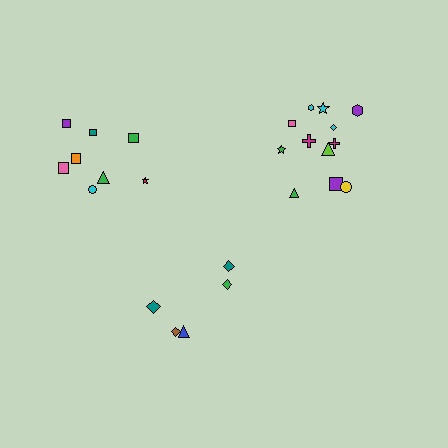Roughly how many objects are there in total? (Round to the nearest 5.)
Roughly 25 objects in total.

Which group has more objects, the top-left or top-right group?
The top-right group.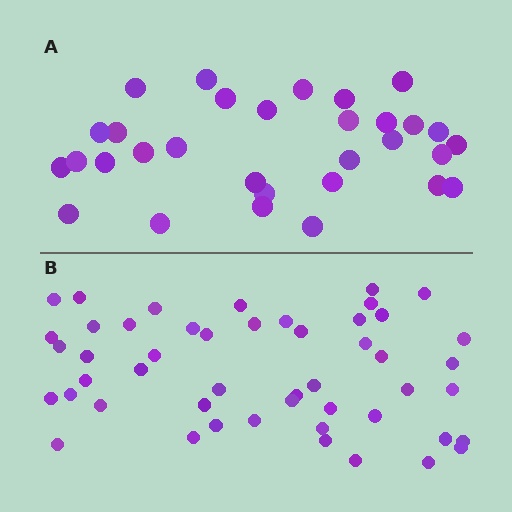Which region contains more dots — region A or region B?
Region B (the bottom region) has more dots.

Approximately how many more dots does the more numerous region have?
Region B has approximately 20 more dots than region A.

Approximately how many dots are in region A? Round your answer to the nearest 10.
About 30 dots. (The exact count is 31, which rounds to 30.)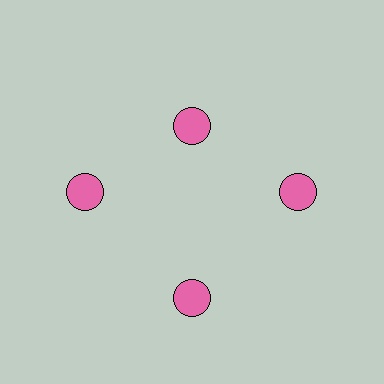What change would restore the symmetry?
The symmetry would be restored by moving it outward, back onto the ring so that all 4 circles sit at equal angles and equal distance from the center.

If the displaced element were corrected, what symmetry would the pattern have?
It would have 4-fold rotational symmetry — the pattern would map onto itself every 90 degrees.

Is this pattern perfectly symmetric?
No. The 4 pink circles are arranged in a ring, but one element near the 12 o'clock position is pulled inward toward the center, breaking the 4-fold rotational symmetry.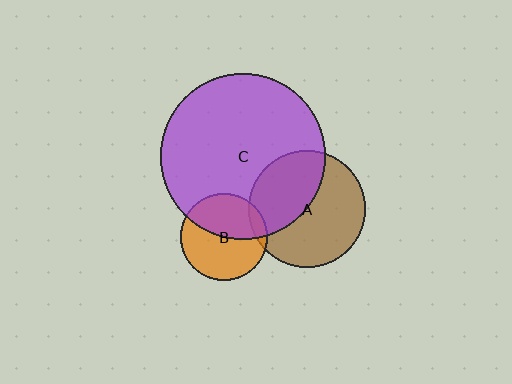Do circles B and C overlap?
Yes.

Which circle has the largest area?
Circle C (purple).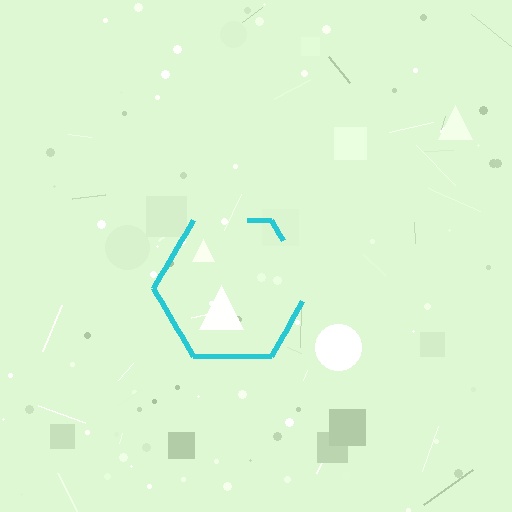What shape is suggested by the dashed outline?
The dashed outline suggests a hexagon.